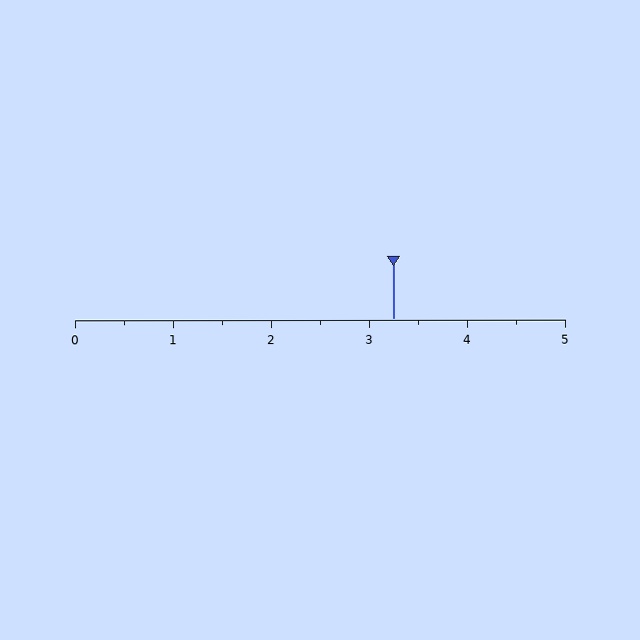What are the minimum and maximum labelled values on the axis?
The axis runs from 0 to 5.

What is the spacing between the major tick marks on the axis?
The major ticks are spaced 1 apart.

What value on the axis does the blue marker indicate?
The marker indicates approximately 3.2.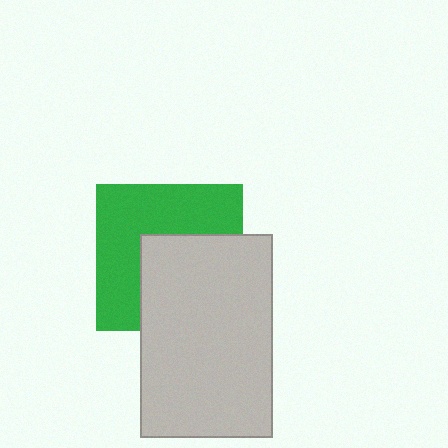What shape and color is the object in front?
The object in front is a light gray rectangle.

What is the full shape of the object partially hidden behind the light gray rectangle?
The partially hidden object is a green square.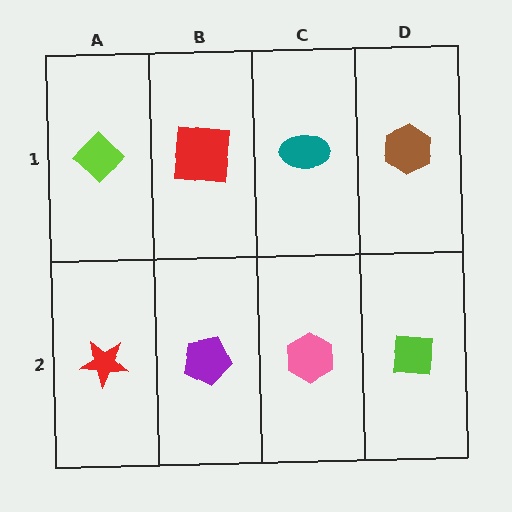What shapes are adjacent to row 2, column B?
A red square (row 1, column B), a red star (row 2, column A), a pink hexagon (row 2, column C).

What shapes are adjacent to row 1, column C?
A pink hexagon (row 2, column C), a red square (row 1, column B), a brown hexagon (row 1, column D).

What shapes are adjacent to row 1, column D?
A lime square (row 2, column D), a teal ellipse (row 1, column C).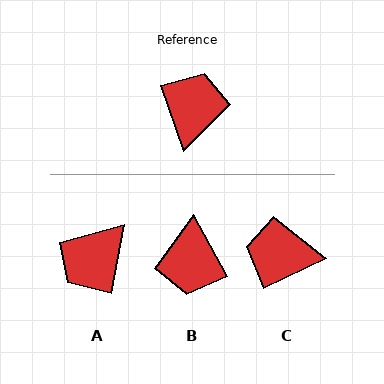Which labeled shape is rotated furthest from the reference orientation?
B, about 171 degrees away.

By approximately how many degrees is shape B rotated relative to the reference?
Approximately 171 degrees clockwise.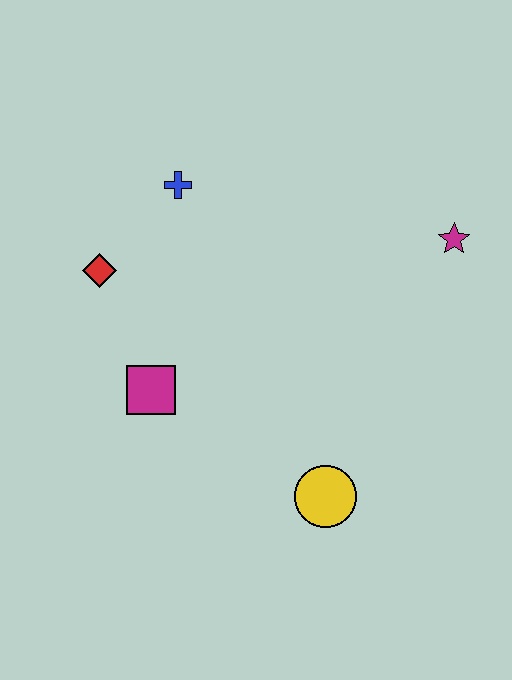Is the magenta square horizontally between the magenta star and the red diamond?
Yes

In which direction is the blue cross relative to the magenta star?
The blue cross is to the left of the magenta star.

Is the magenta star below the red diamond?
No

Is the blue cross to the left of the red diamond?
No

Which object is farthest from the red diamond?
The magenta star is farthest from the red diamond.